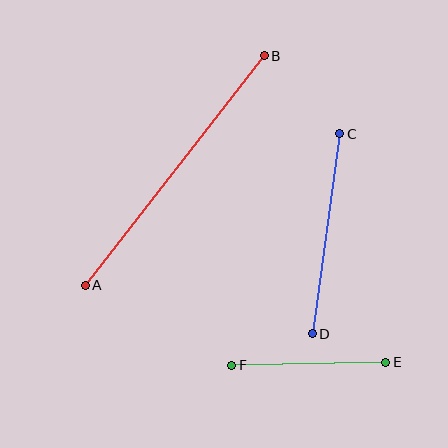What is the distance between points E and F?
The distance is approximately 154 pixels.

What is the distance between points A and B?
The distance is approximately 291 pixels.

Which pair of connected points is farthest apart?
Points A and B are farthest apart.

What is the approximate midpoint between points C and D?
The midpoint is at approximately (326, 234) pixels.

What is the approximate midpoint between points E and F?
The midpoint is at approximately (309, 364) pixels.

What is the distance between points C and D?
The distance is approximately 202 pixels.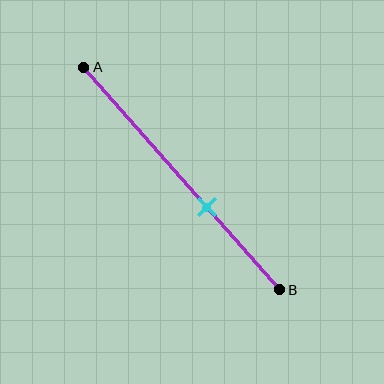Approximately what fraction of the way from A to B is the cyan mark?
The cyan mark is approximately 65% of the way from A to B.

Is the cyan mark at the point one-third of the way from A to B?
No, the mark is at about 65% from A, not at the 33% one-third point.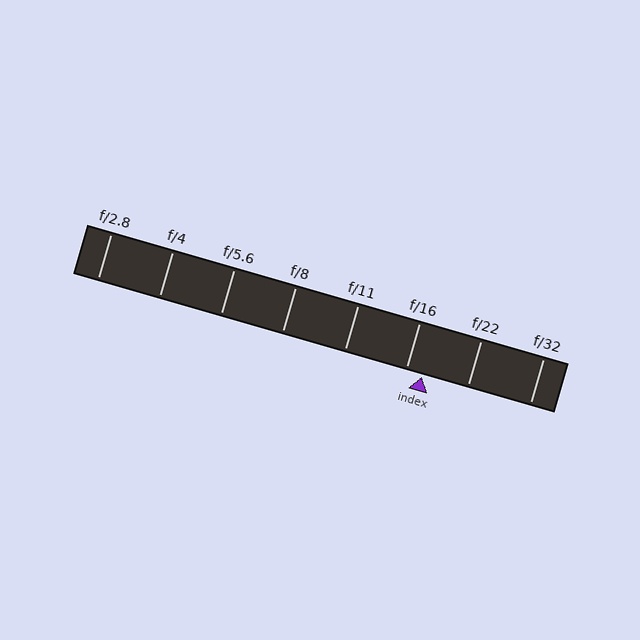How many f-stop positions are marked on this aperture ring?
There are 8 f-stop positions marked.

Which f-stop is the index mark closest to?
The index mark is closest to f/16.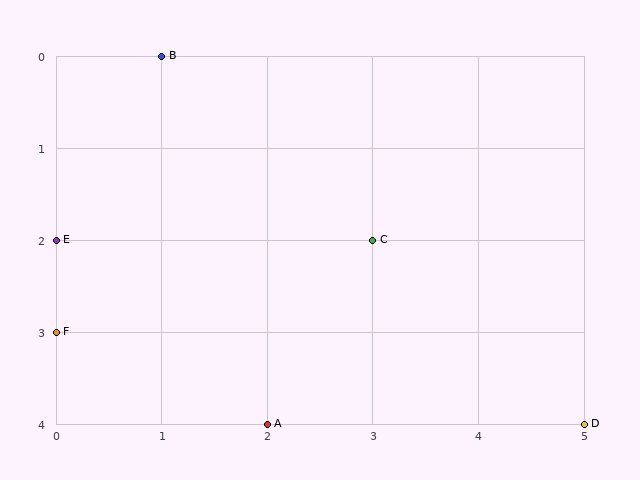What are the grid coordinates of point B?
Point B is at grid coordinates (1, 0).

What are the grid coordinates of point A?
Point A is at grid coordinates (2, 4).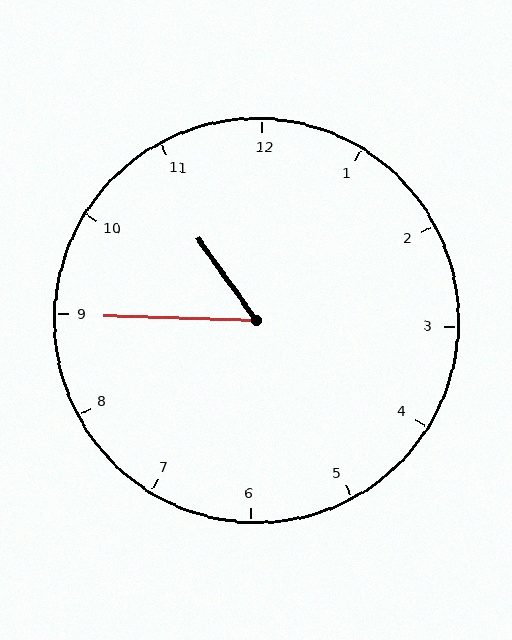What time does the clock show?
10:45.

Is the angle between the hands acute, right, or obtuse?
It is acute.